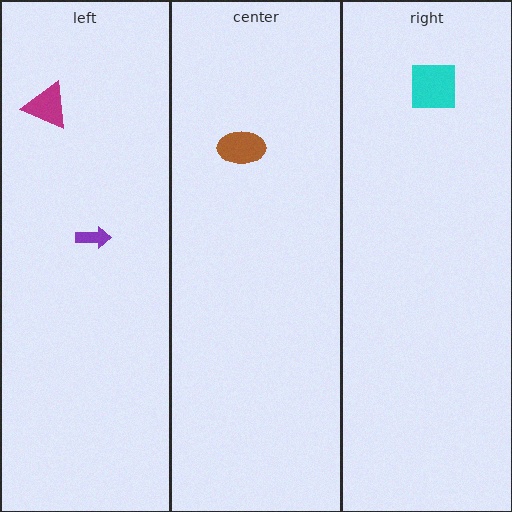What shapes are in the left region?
The purple arrow, the magenta triangle.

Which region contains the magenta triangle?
The left region.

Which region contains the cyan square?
The right region.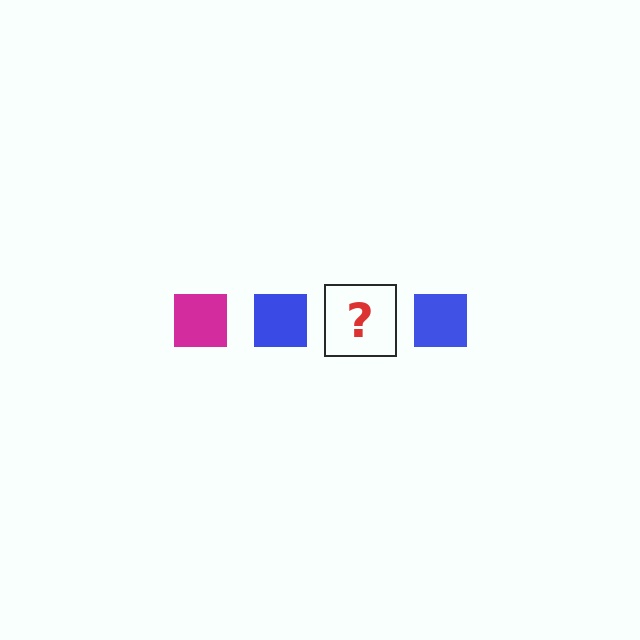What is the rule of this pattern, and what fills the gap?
The rule is that the pattern cycles through magenta, blue squares. The gap should be filled with a magenta square.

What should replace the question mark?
The question mark should be replaced with a magenta square.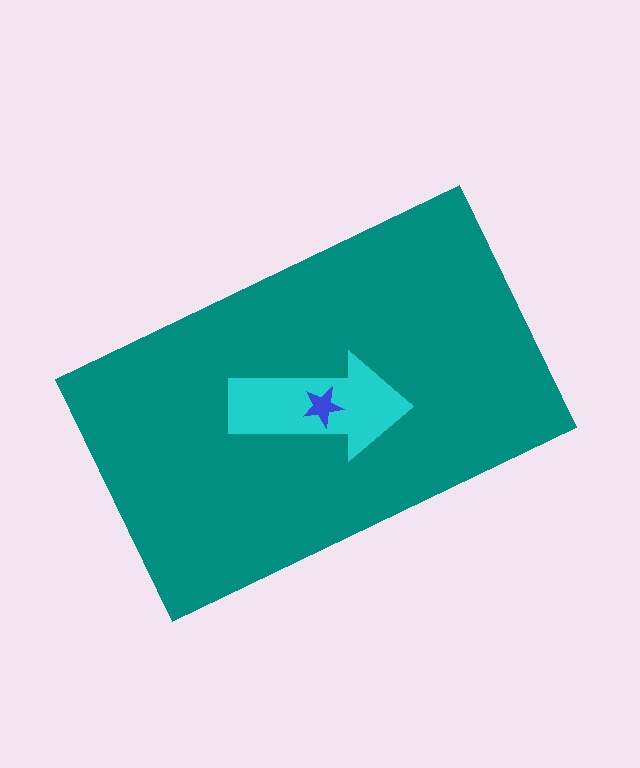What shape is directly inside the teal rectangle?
The cyan arrow.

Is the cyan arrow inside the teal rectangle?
Yes.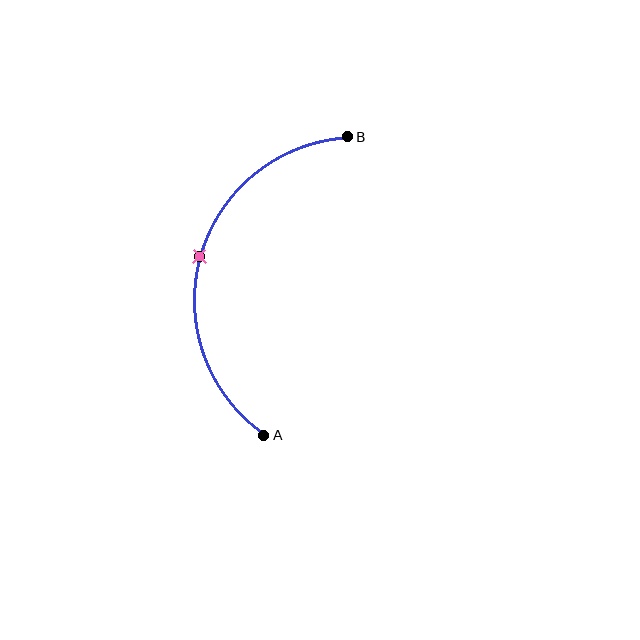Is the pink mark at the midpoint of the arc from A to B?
Yes. The pink mark lies on the arc at equal arc-length from both A and B — it is the arc midpoint.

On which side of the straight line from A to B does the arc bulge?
The arc bulges to the left of the straight line connecting A and B.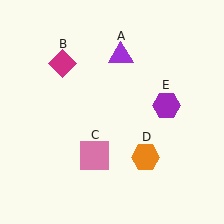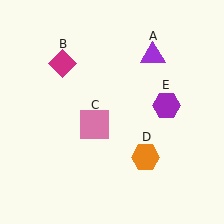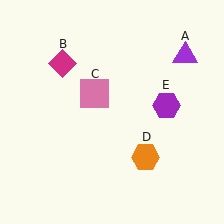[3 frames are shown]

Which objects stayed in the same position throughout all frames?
Magenta diamond (object B) and orange hexagon (object D) and purple hexagon (object E) remained stationary.